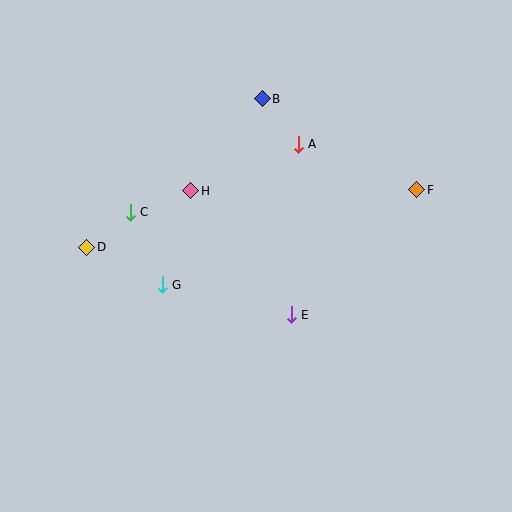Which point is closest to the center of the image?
Point E at (291, 315) is closest to the center.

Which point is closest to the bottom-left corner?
Point D is closest to the bottom-left corner.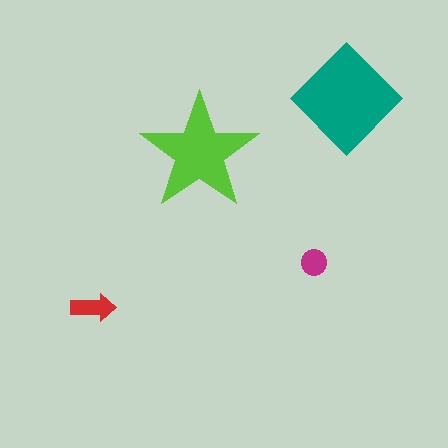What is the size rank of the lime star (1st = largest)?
2nd.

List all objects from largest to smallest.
The teal diamond, the lime star, the red arrow, the magenta circle.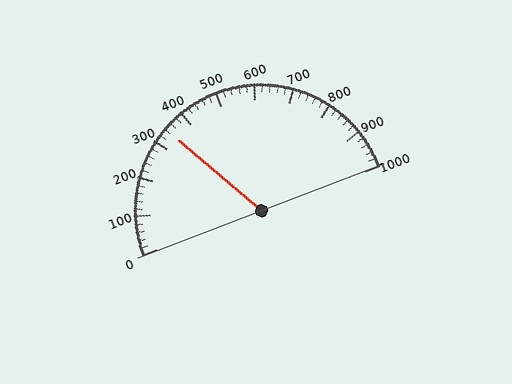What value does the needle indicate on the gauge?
The needle indicates approximately 340.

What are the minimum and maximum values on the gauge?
The gauge ranges from 0 to 1000.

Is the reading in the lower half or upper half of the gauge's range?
The reading is in the lower half of the range (0 to 1000).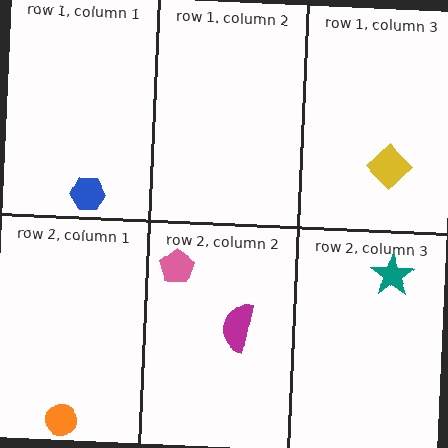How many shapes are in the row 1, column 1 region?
1.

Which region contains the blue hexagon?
The row 1, column 1 region.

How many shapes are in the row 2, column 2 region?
2.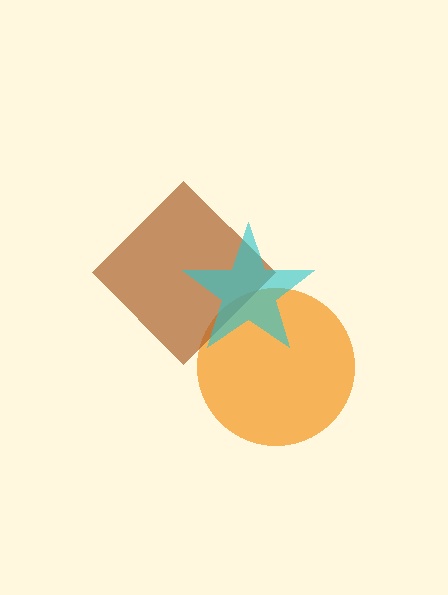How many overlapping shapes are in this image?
There are 3 overlapping shapes in the image.